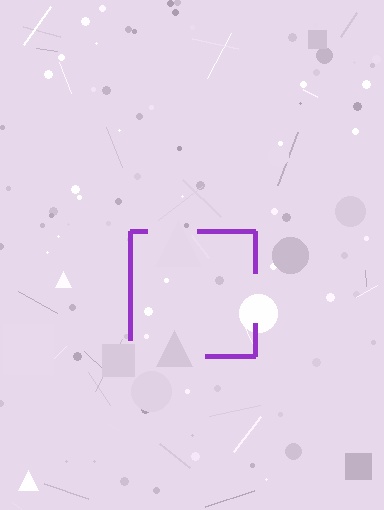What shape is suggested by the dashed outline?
The dashed outline suggests a square.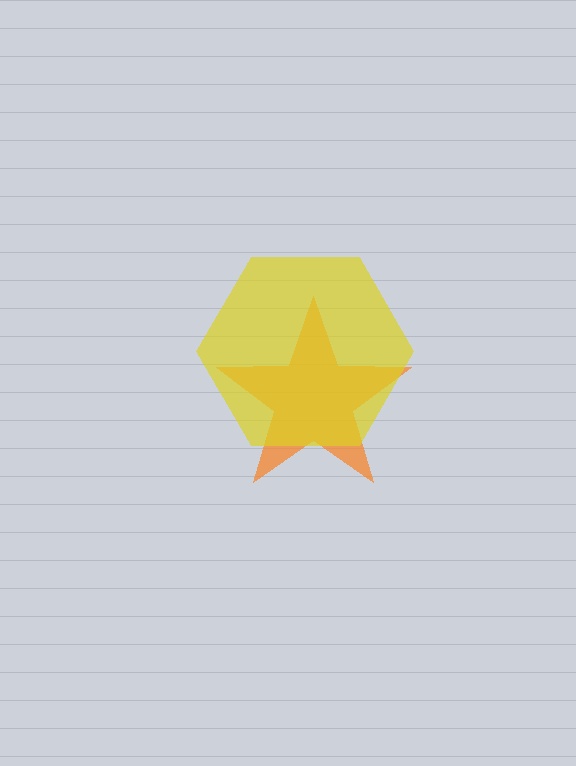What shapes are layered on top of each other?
The layered shapes are: an orange star, a yellow hexagon.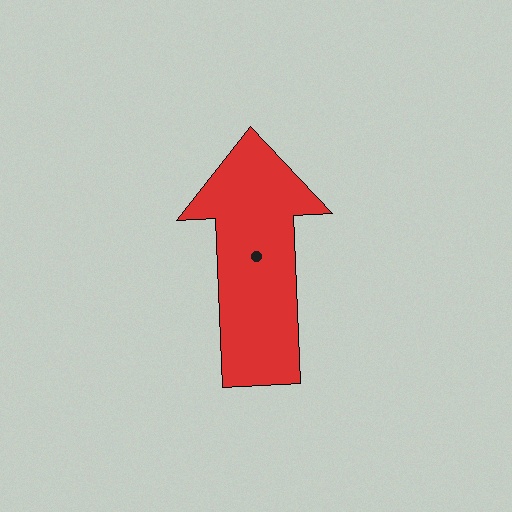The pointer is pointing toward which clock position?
Roughly 12 o'clock.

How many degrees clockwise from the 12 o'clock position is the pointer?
Approximately 358 degrees.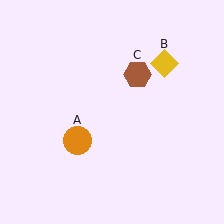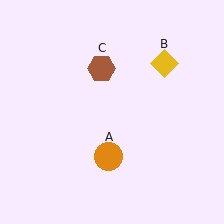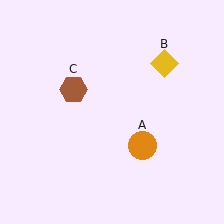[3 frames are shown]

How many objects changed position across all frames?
2 objects changed position: orange circle (object A), brown hexagon (object C).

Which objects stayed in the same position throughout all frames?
Yellow diamond (object B) remained stationary.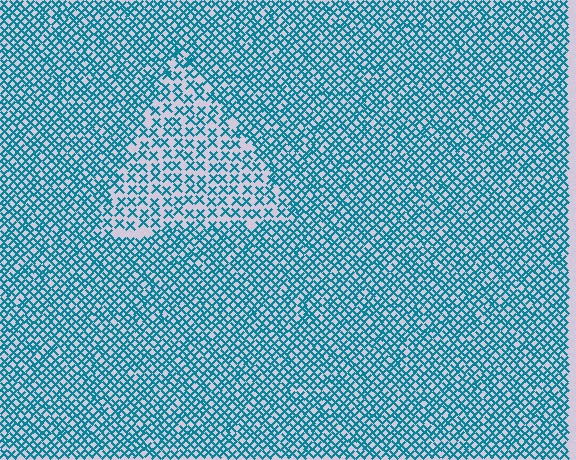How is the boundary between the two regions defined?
The boundary is defined by a change in element density (approximately 1.8x ratio). All elements are the same color, size, and shape.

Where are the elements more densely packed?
The elements are more densely packed outside the triangle boundary.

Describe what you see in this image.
The image contains small teal elements arranged at two different densities. A triangle-shaped region is visible where the elements are less densely packed than the surrounding area.